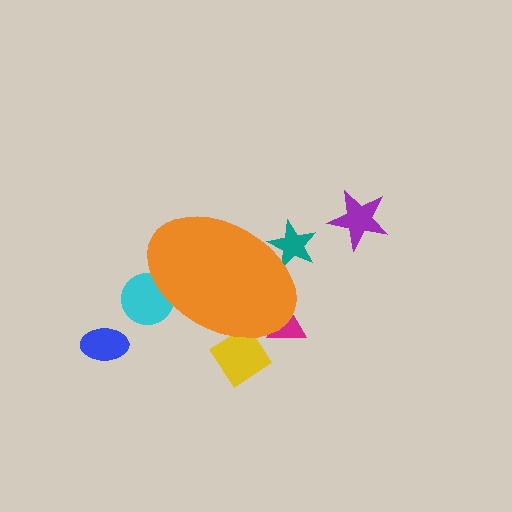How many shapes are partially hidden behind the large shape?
4 shapes are partially hidden.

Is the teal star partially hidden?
Yes, the teal star is partially hidden behind the orange ellipse.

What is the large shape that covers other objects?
An orange ellipse.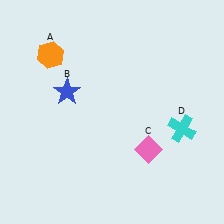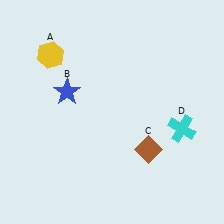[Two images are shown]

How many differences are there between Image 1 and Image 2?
There are 2 differences between the two images.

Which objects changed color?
A changed from orange to yellow. C changed from pink to brown.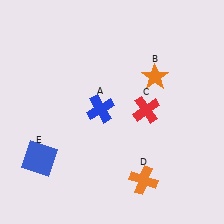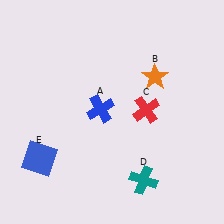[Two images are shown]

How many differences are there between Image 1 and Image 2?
There is 1 difference between the two images.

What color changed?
The cross (D) changed from orange in Image 1 to teal in Image 2.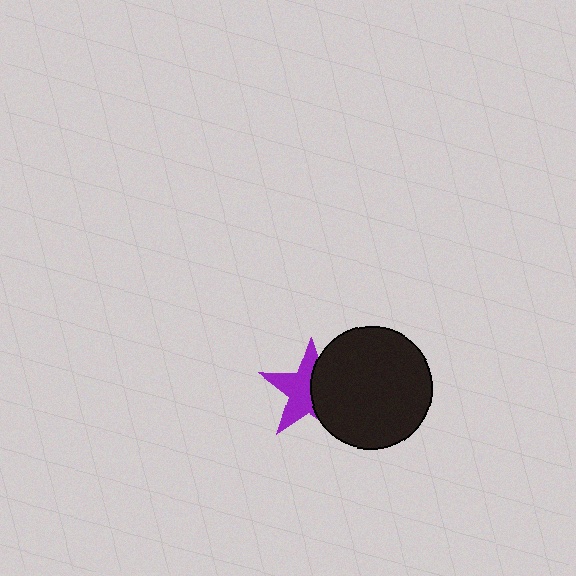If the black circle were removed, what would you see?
You would see the complete purple star.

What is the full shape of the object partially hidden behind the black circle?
The partially hidden object is a purple star.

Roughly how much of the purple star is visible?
About half of it is visible (roughly 56%).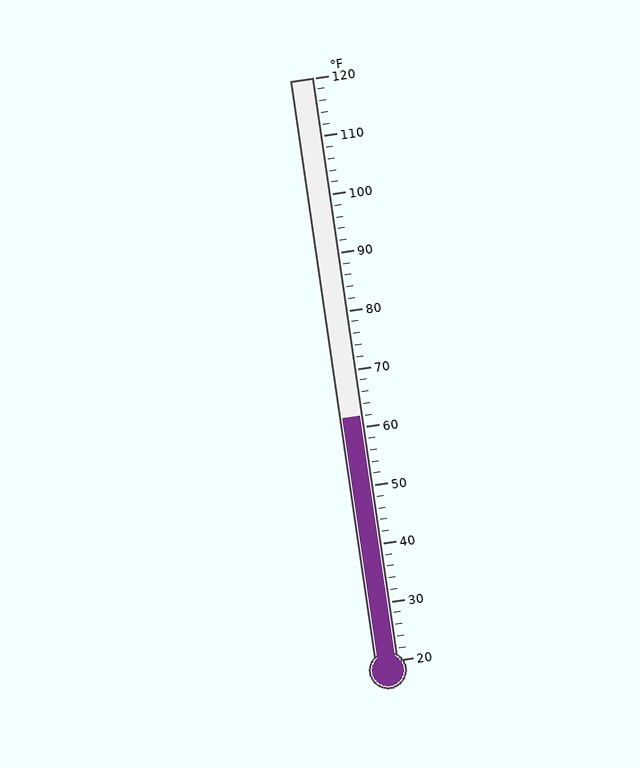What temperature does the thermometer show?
The thermometer shows approximately 62°F.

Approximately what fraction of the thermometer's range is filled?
The thermometer is filled to approximately 40% of its range.